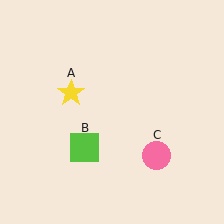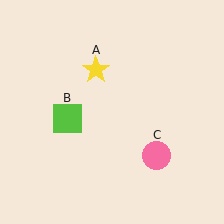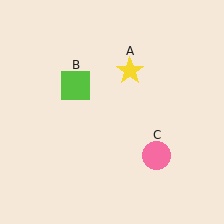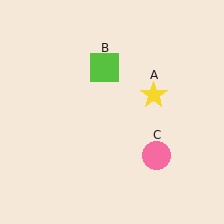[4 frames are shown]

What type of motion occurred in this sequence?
The yellow star (object A), lime square (object B) rotated clockwise around the center of the scene.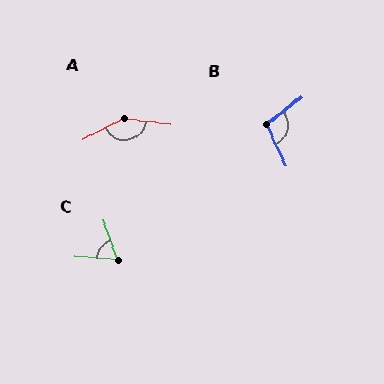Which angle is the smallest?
C, at approximately 66 degrees.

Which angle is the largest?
A, at approximately 146 degrees.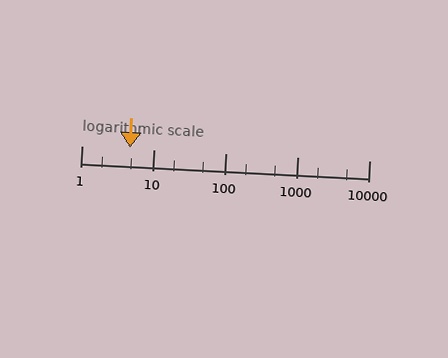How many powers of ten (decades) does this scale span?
The scale spans 4 decades, from 1 to 10000.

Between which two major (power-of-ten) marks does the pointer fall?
The pointer is between 1 and 10.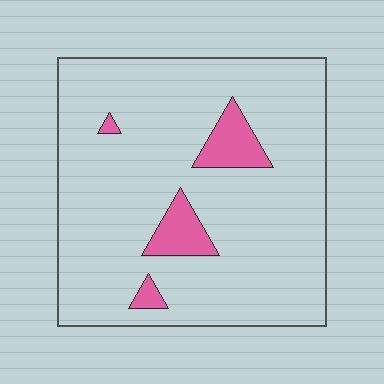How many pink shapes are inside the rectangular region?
4.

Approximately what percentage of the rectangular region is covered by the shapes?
Approximately 10%.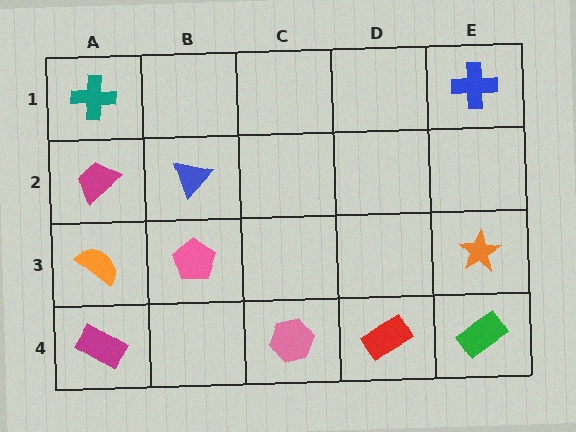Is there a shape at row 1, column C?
No, that cell is empty.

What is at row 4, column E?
A green rectangle.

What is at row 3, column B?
A pink pentagon.